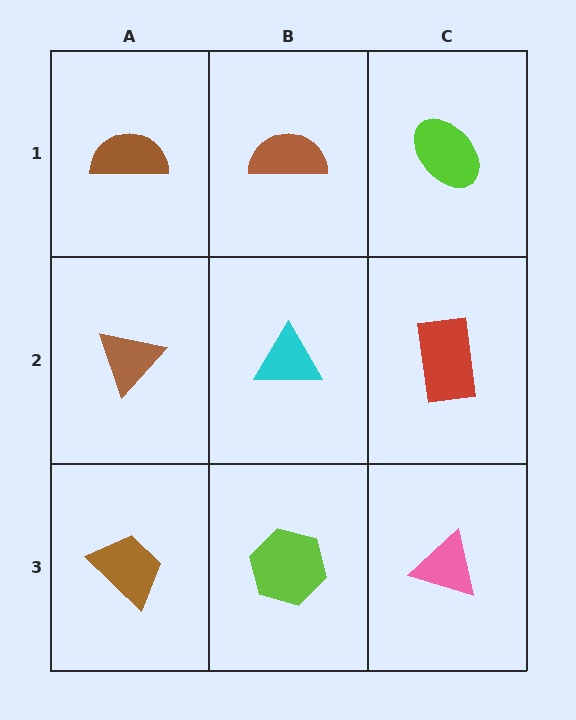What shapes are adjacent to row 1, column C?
A red rectangle (row 2, column C), a brown semicircle (row 1, column B).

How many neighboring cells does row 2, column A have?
3.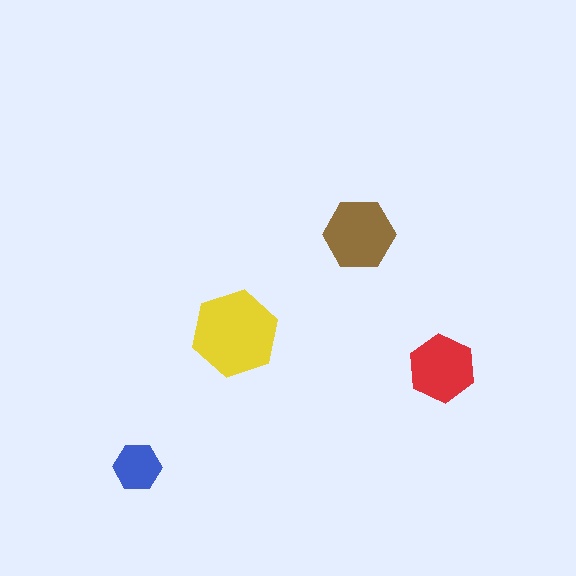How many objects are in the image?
There are 4 objects in the image.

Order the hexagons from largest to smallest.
the yellow one, the brown one, the red one, the blue one.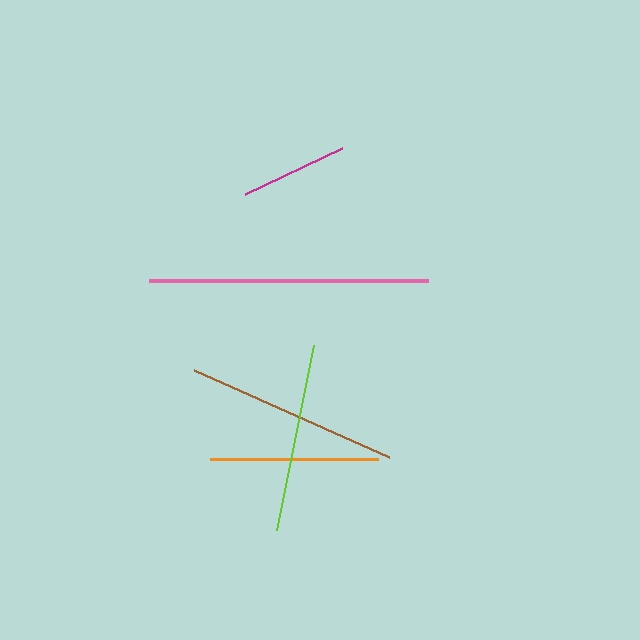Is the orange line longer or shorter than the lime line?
The lime line is longer than the orange line.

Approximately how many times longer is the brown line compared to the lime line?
The brown line is approximately 1.1 times the length of the lime line.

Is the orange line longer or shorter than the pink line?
The pink line is longer than the orange line.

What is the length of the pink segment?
The pink segment is approximately 279 pixels long.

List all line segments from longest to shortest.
From longest to shortest: pink, brown, lime, orange, magenta.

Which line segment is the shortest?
The magenta line is the shortest at approximately 108 pixels.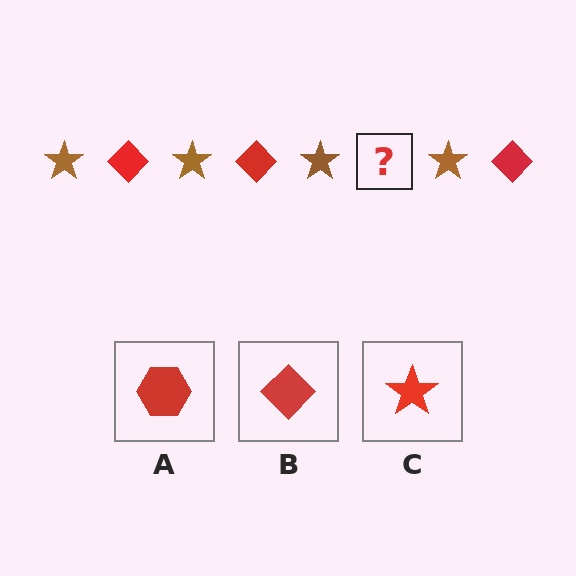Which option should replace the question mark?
Option B.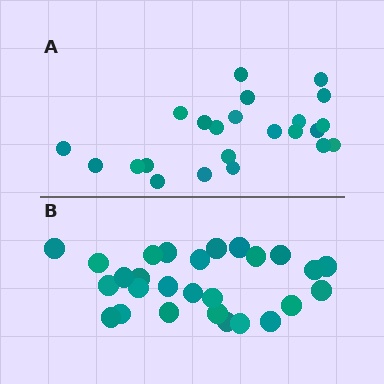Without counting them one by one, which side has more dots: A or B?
Region B (the bottom region) has more dots.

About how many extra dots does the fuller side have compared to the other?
Region B has about 4 more dots than region A.